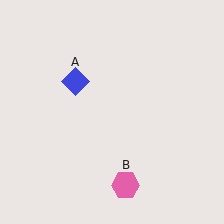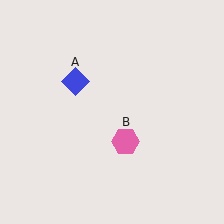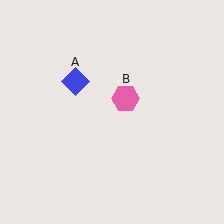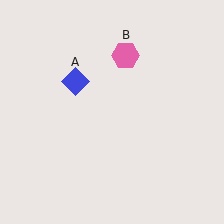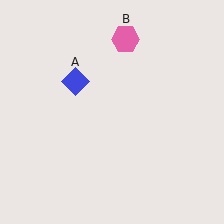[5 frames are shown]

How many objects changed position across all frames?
1 object changed position: pink hexagon (object B).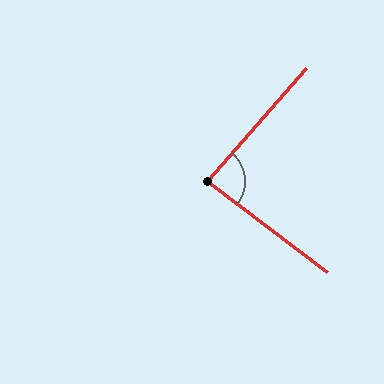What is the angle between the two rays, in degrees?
Approximately 86 degrees.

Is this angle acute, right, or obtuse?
It is approximately a right angle.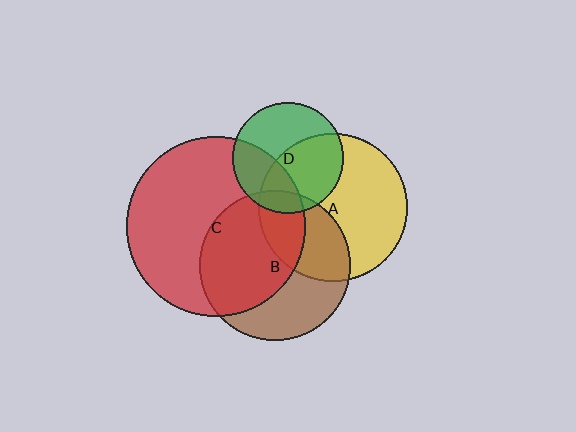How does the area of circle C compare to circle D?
Approximately 2.6 times.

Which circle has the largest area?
Circle C (red).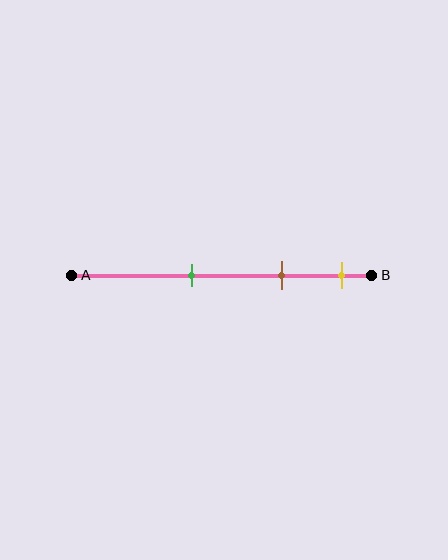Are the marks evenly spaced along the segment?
Yes, the marks are approximately evenly spaced.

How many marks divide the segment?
There are 3 marks dividing the segment.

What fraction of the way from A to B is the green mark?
The green mark is approximately 40% (0.4) of the way from A to B.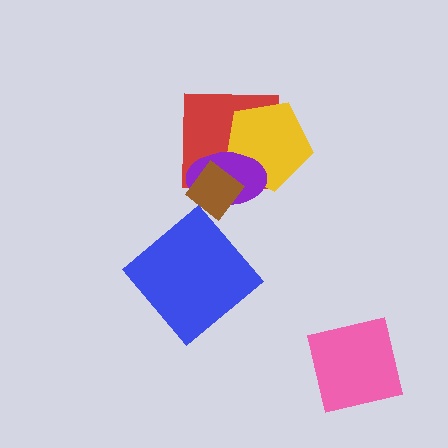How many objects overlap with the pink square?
0 objects overlap with the pink square.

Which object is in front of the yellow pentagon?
The purple ellipse is in front of the yellow pentagon.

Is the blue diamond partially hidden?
No, no other shape covers it.